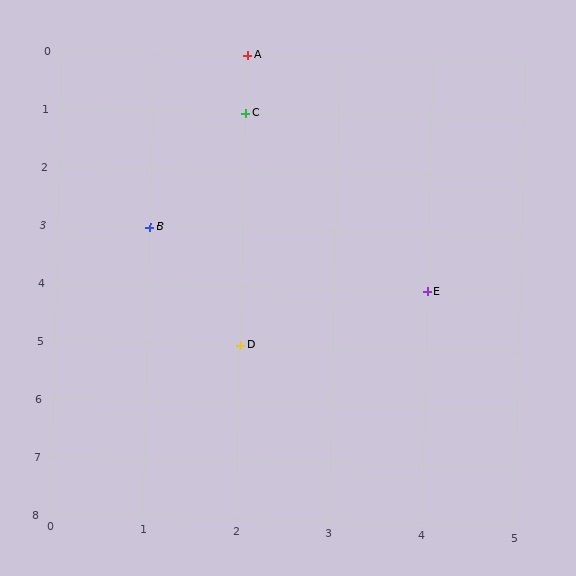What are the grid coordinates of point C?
Point C is at grid coordinates (2, 1).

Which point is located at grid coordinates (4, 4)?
Point E is at (4, 4).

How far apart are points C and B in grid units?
Points C and B are 1 column and 2 rows apart (about 2.2 grid units diagonally).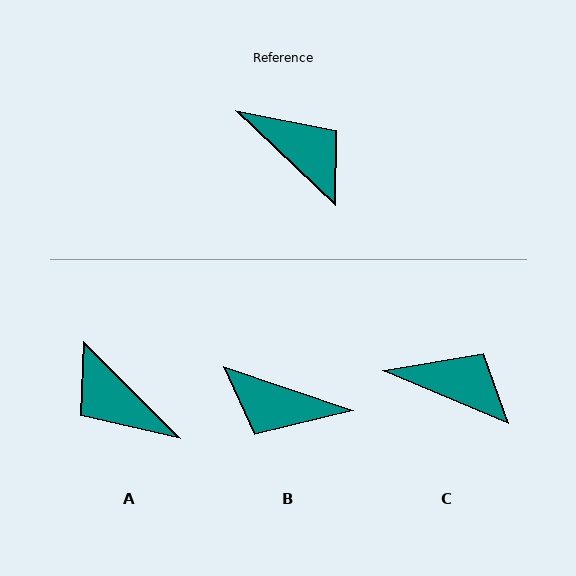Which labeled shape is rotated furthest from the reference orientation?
A, about 179 degrees away.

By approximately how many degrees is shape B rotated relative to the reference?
Approximately 155 degrees clockwise.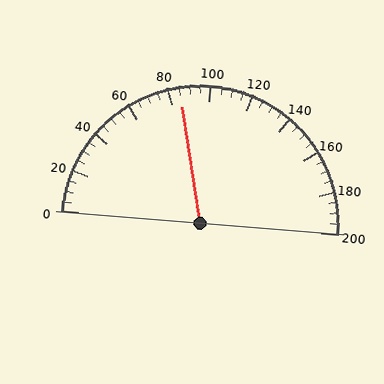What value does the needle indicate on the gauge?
The needle indicates approximately 85.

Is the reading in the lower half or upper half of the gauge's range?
The reading is in the lower half of the range (0 to 200).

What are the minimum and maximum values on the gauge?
The gauge ranges from 0 to 200.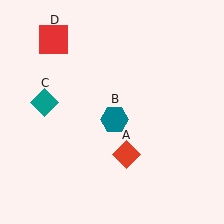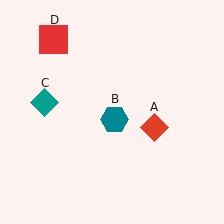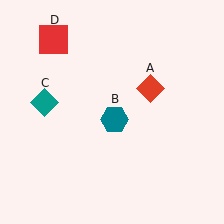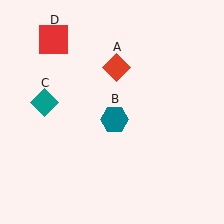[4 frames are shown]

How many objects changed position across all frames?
1 object changed position: red diamond (object A).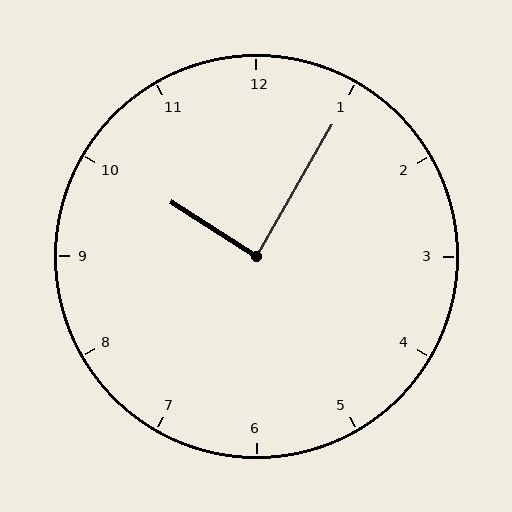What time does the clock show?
10:05.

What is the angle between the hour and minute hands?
Approximately 88 degrees.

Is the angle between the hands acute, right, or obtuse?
It is right.